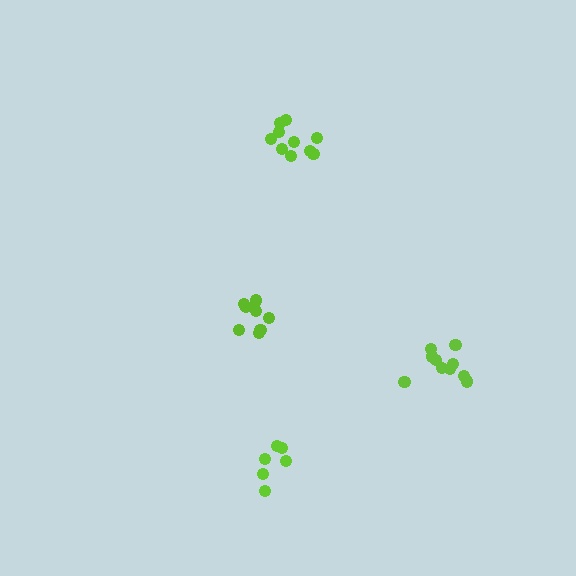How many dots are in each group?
Group 1: 9 dots, Group 2: 6 dots, Group 3: 10 dots, Group 4: 10 dots (35 total).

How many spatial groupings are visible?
There are 4 spatial groupings.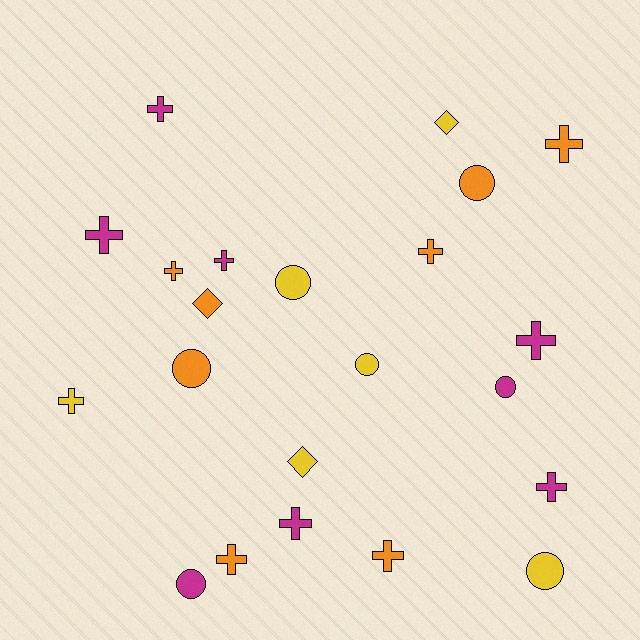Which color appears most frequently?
Magenta, with 8 objects.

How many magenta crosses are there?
There are 6 magenta crosses.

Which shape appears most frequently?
Cross, with 12 objects.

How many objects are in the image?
There are 22 objects.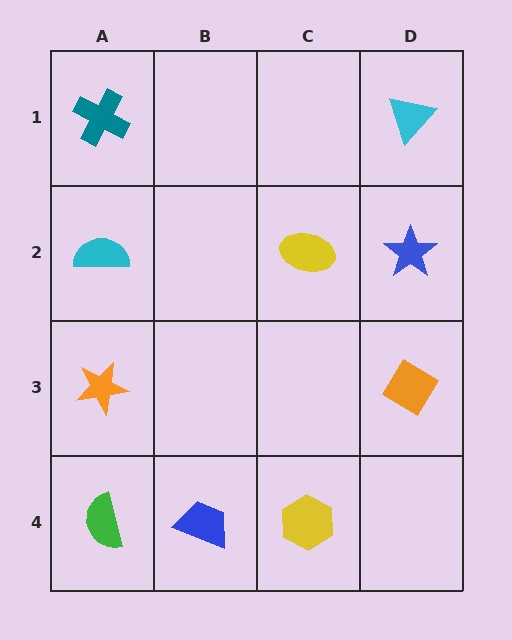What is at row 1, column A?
A teal cross.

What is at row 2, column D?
A blue star.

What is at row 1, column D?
A cyan triangle.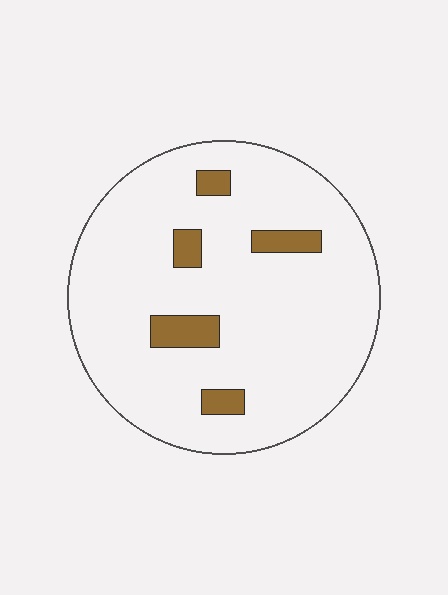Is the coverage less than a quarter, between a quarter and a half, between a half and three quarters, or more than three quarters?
Less than a quarter.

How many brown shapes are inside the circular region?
5.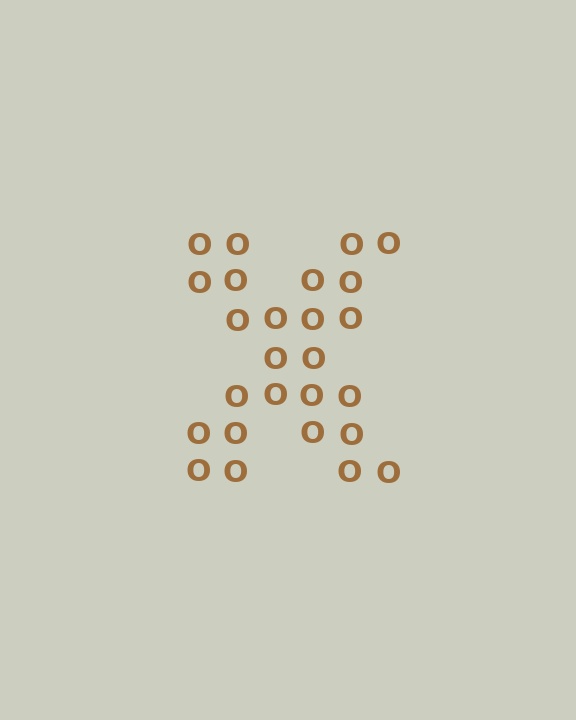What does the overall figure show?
The overall figure shows the letter X.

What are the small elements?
The small elements are letter O's.